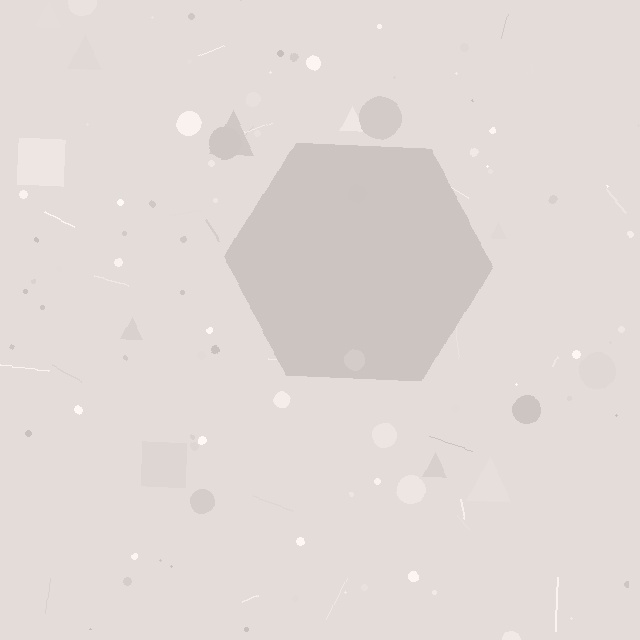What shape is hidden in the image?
A hexagon is hidden in the image.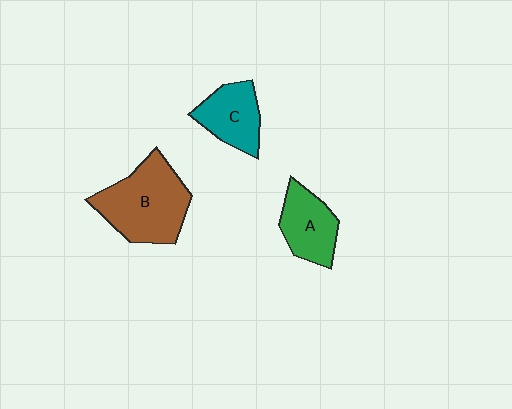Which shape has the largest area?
Shape B (brown).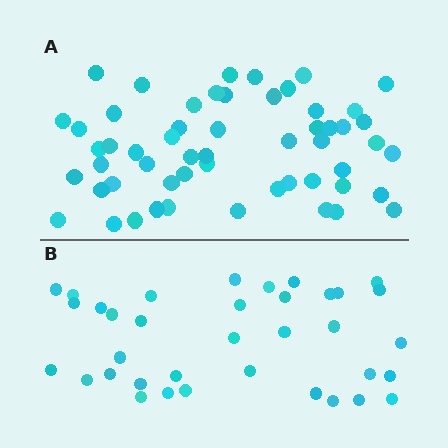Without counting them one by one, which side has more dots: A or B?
Region A (the top region) has more dots.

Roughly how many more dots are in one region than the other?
Region A has approximately 20 more dots than region B.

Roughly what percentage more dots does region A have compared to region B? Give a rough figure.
About 55% more.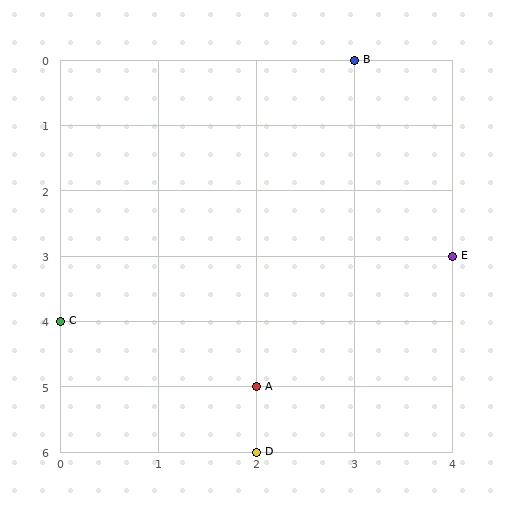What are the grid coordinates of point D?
Point D is at grid coordinates (2, 6).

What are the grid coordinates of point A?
Point A is at grid coordinates (2, 5).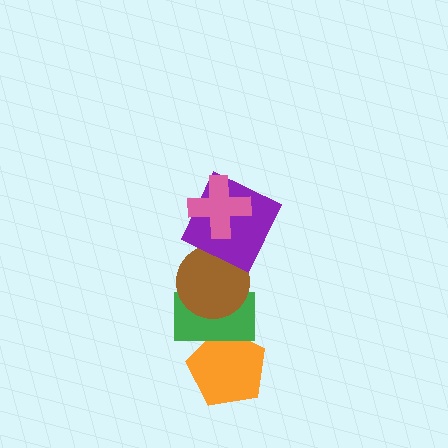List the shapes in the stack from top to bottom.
From top to bottom: the pink cross, the purple square, the brown circle, the green rectangle, the orange pentagon.